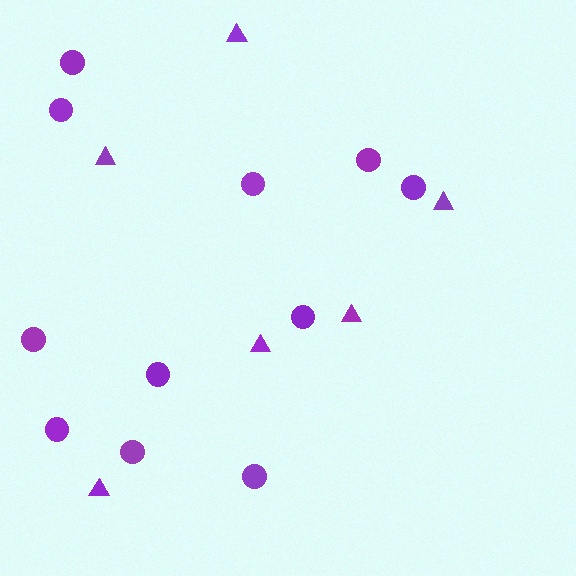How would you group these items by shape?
There are 2 groups: one group of triangles (6) and one group of circles (11).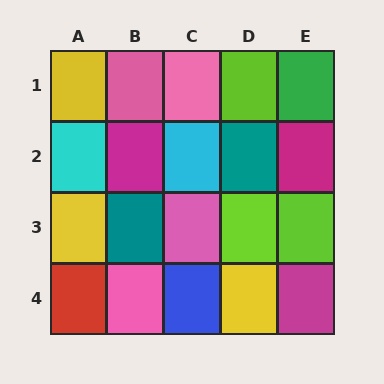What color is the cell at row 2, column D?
Teal.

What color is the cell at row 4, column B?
Pink.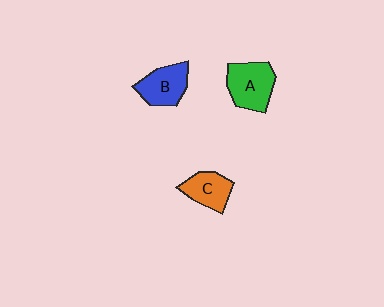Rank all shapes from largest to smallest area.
From largest to smallest: A (green), B (blue), C (orange).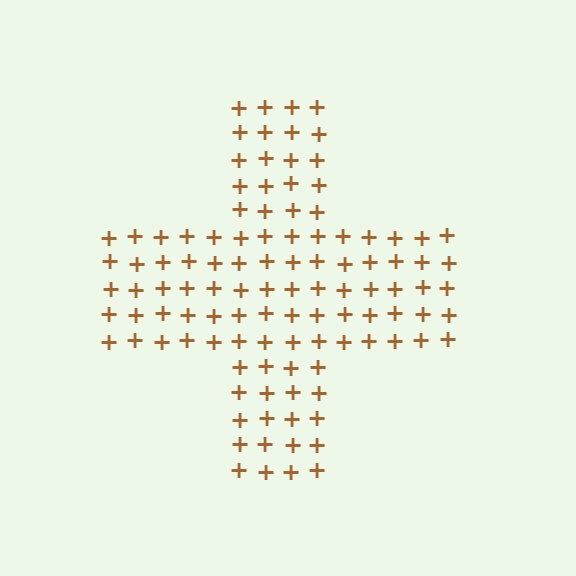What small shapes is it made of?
It is made of small plus signs.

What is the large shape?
The large shape is a cross.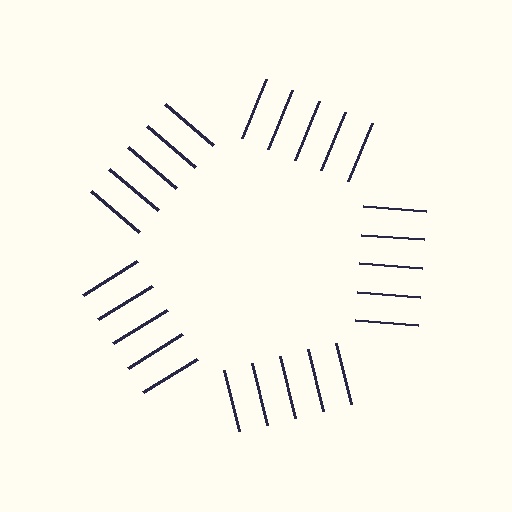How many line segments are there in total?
25 — 5 along each of the 5 edges.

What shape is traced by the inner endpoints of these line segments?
An illusory pentagon — the line segments terminate on its edges but no continuous stroke is drawn.